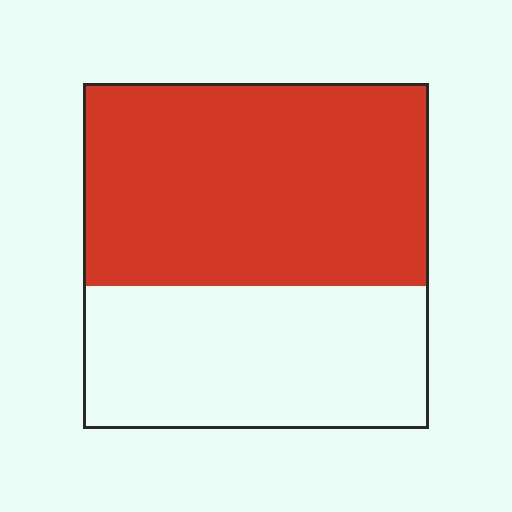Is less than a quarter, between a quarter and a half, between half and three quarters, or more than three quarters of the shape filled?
Between half and three quarters.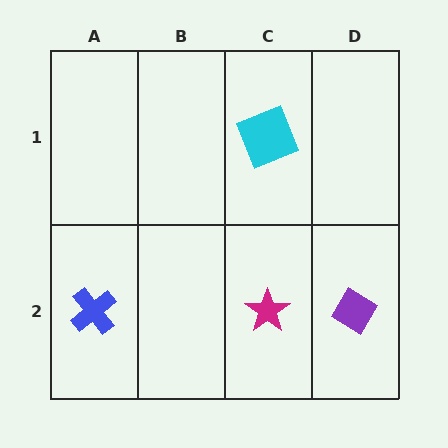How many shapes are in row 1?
1 shape.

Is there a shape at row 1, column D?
No, that cell is empty.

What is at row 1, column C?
A cyan square.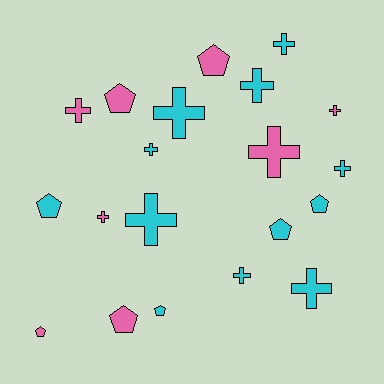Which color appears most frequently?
Cyan, with 12 objects.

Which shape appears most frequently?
Cross, with 12 objects.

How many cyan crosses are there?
There are 8 cyan crosses.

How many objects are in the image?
There are 20 objects.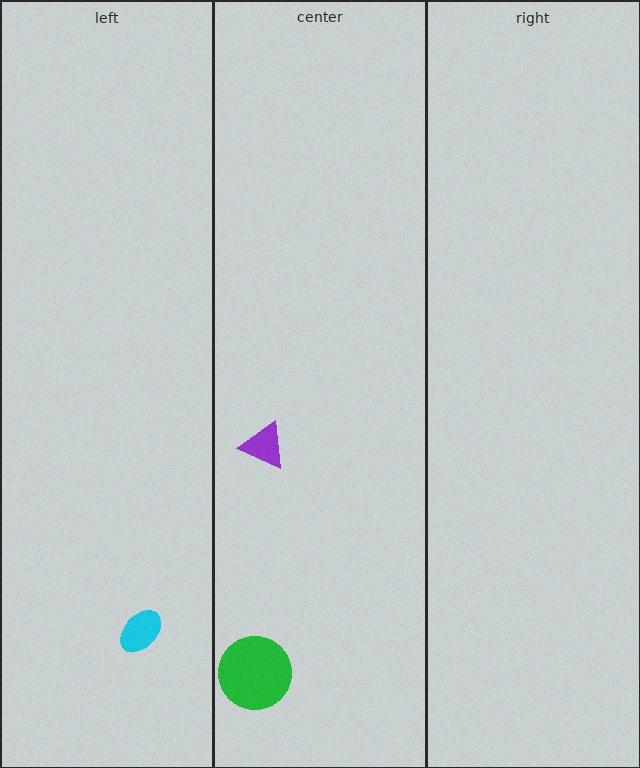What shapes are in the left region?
The cyan ellipse.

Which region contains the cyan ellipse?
The left region.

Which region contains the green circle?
The center region.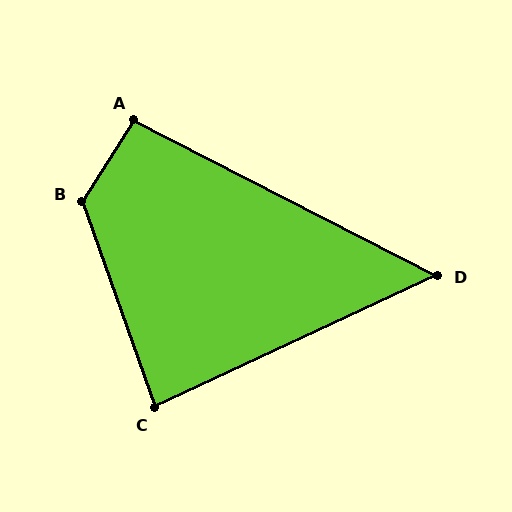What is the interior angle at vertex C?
Approximately 84 degrees (acute).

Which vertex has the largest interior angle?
B, at approximately 128 degrees.